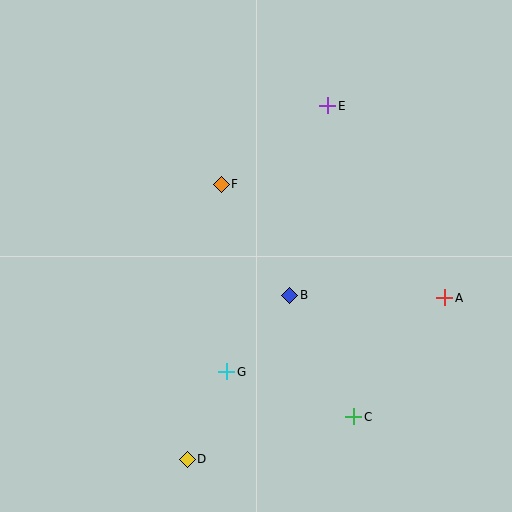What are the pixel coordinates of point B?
Point B is at (290, 295).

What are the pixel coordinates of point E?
Point E is at (328, 106).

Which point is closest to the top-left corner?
Point F is closest to the top-left corner.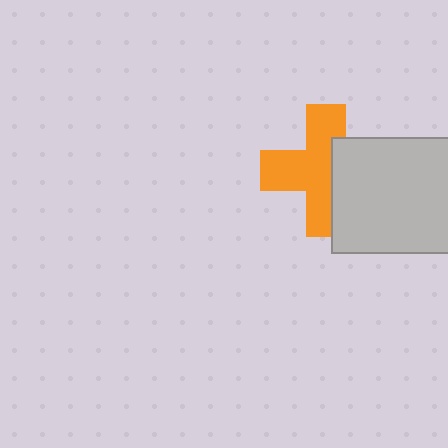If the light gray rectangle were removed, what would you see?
You would see the complete orange cross.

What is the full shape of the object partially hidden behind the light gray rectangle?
The partially hidden object is an orange cross.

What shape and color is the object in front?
The object in front is a light gray rectangle.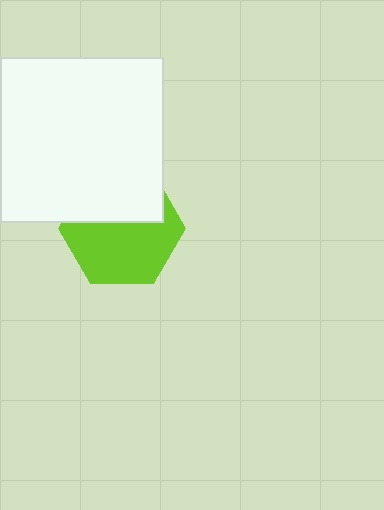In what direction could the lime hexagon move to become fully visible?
The lime hexagon could move down. That would shift it out from behind the white square entirely.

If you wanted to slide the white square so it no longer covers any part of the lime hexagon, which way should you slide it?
Slide it up — that is the most direct way to separate the two shapes.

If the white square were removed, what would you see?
You would see the complete lime hexagon.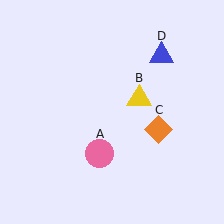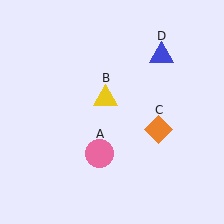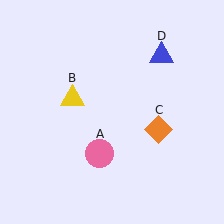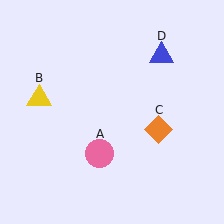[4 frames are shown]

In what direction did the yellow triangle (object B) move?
The yellow triangle (object B) moved left.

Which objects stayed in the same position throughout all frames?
Pink circle (object A) and orange diamond (object C) and blue triangle (object D) remained stationary.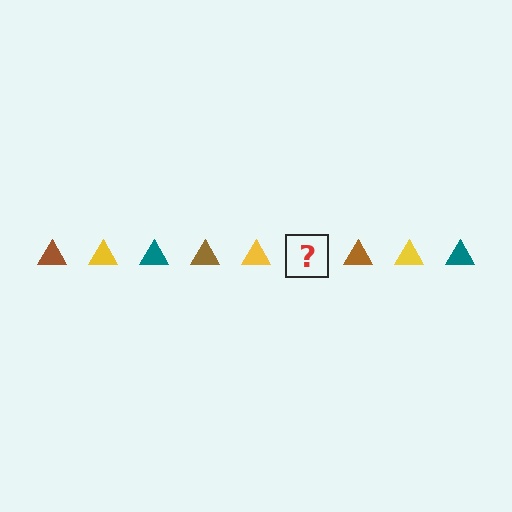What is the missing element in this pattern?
The missing element is a teal triangle.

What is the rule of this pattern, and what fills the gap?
The rule is that the pattern cycles through brown, yellow, teal triangles. The gap should be filled with a teal triangle.